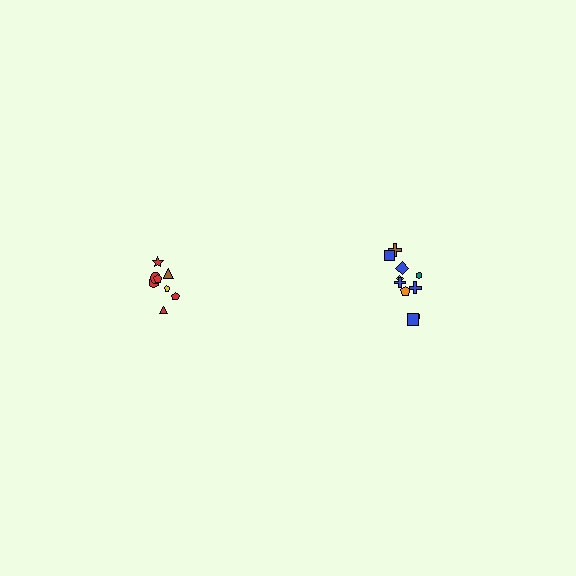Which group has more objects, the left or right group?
The right group.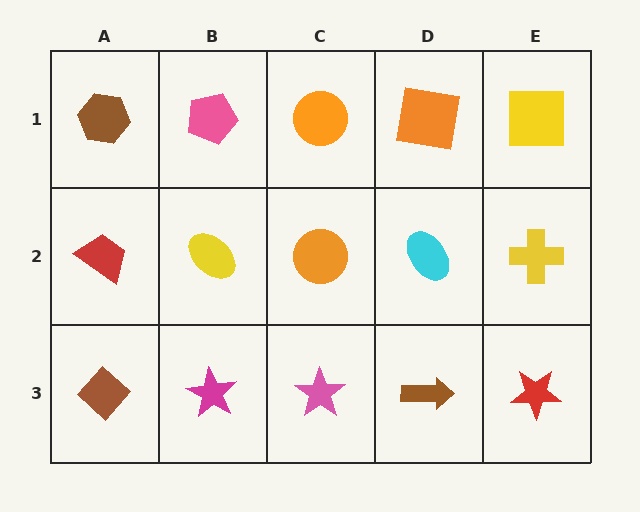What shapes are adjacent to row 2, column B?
A pink pentagon (row 1, column B), a magenta star (row 3, column B), a red trapezoid (row 2, column A), an orange circle (row 2, column C).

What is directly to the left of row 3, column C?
A magenta star.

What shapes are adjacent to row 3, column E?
A yellow cross (row 2, column E), a brown arrow (row 3, column D).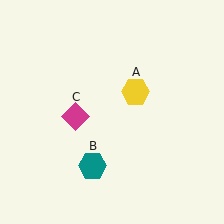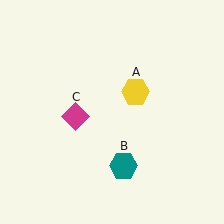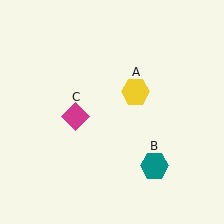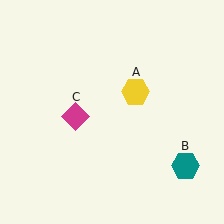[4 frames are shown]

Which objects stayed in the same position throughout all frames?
Yellow hexagon (object A) and magenta diamond (object C) remained stationary.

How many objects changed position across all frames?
1 object changed position: teal hexagon (object B).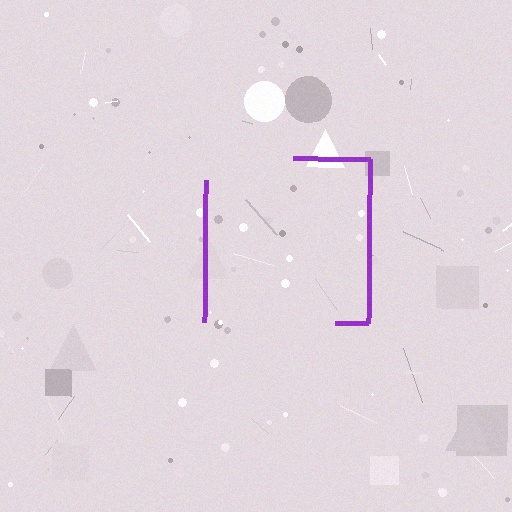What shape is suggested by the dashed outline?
The dashed outline suggests a square.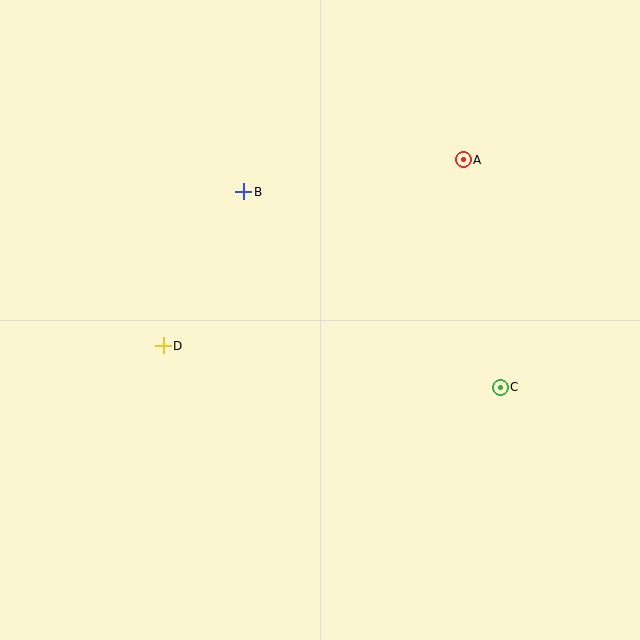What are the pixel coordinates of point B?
Point B is at (244, 192).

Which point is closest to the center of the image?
Point B at (244, 192) is closest to the center.